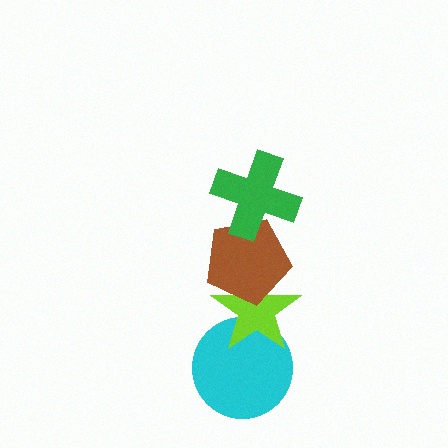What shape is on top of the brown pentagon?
The green cross is on top of the brown pentagon.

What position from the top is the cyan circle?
The cyan circle is 4th from the top.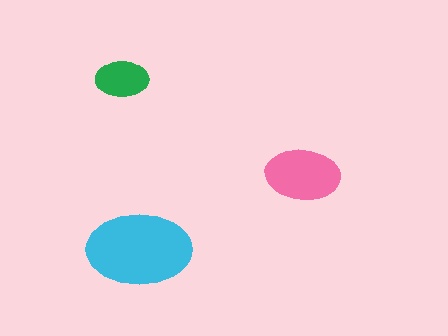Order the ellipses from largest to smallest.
the cyan one, the pink one, the green one.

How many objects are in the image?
There are 3 objects in the image.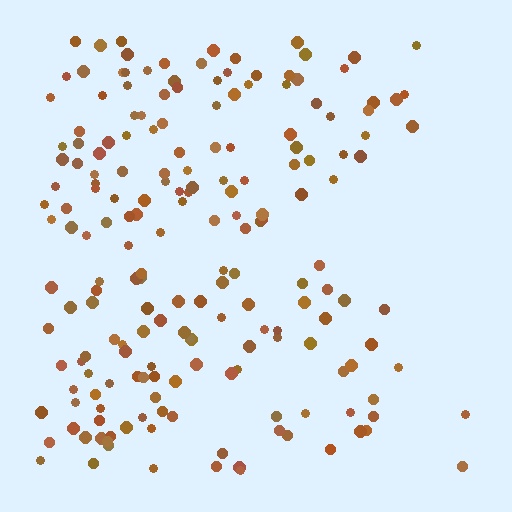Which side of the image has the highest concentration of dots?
The left.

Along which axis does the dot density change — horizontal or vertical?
Horizontal.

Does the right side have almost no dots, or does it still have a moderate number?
Still a moderate number, just noticeably fewer than the left.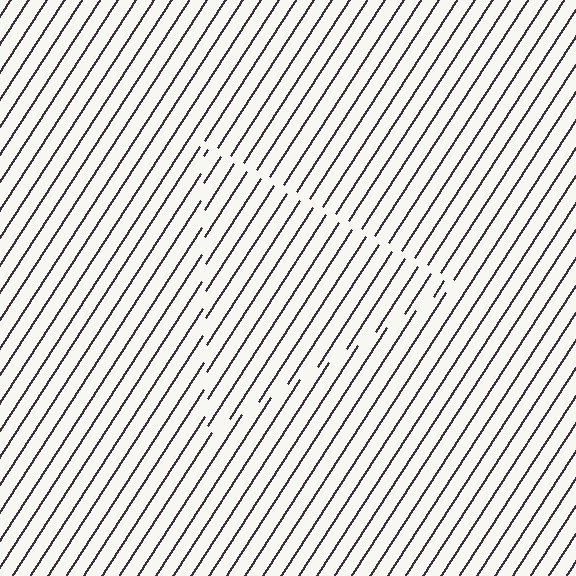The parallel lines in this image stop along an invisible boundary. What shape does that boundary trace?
An illusory triangle. The interior of the shape contains the same grating, shifted by half a period — the contour is defined by the phase discontinuity where line-ends from the inner and outer gratings abut.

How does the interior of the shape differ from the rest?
The interior of the shape contains the same grating, shifted by half a period — the contour is defined by the phase discontinuity where line-ends from the inner and outer gratings abut.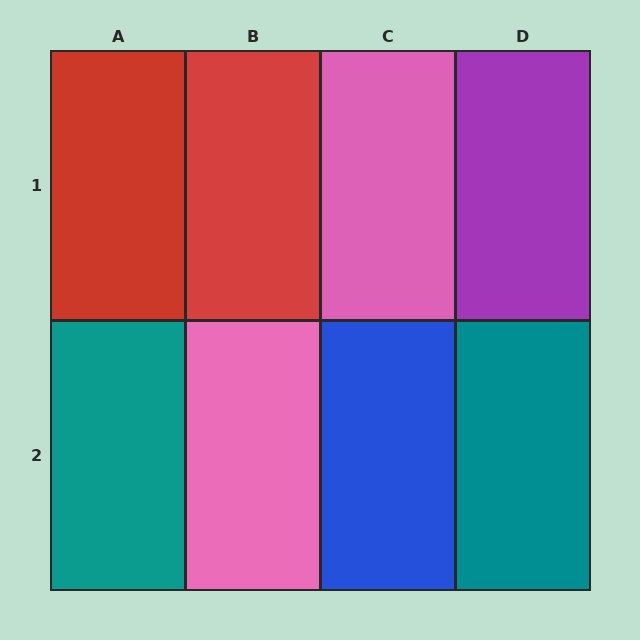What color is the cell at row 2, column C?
Blue.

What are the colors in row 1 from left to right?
Red, red, pink, purple.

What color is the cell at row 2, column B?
Pink.